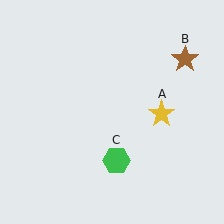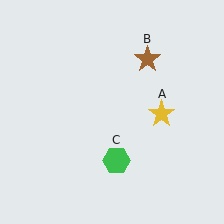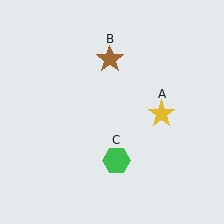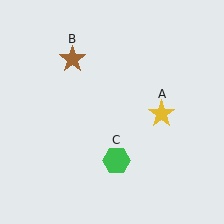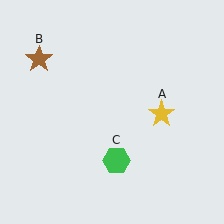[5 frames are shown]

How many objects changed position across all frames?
1 object changed position: brown star (object B).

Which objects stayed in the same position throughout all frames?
Yellow star (object A) and green hexagon (object C) remained stationary.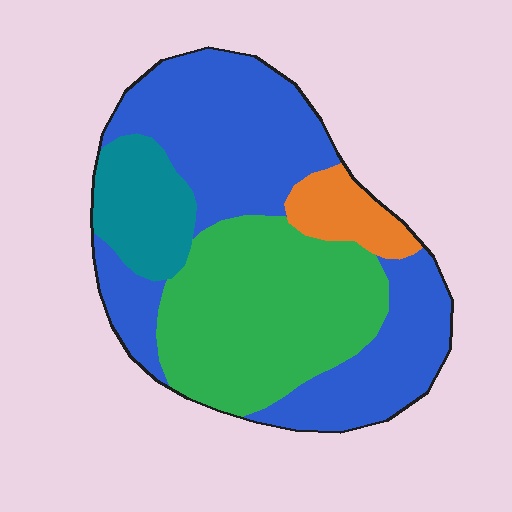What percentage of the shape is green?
Green takes up about one third (1/3) of the shape.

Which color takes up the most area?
Blue, at roughly 45%.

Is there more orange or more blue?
Blue.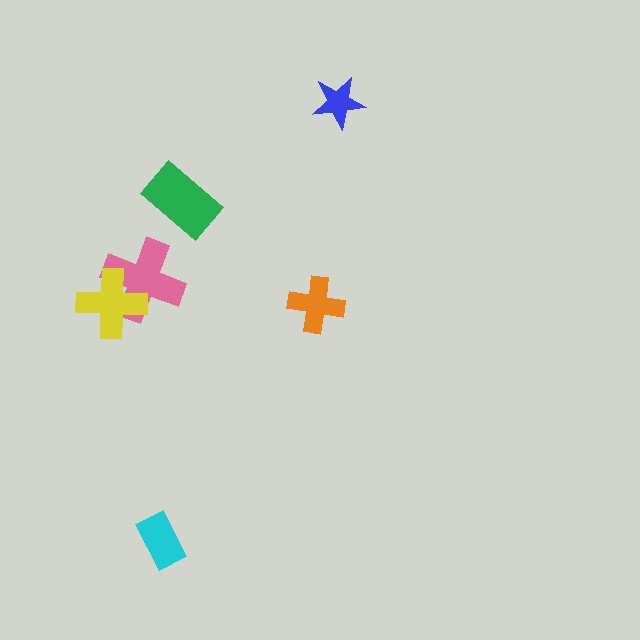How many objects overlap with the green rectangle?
0 objects overlap with the green rectangle.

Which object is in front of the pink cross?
The yellow cross is in front of the pink cross.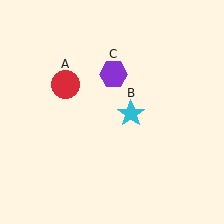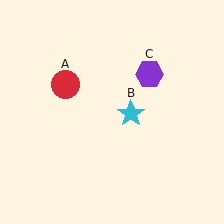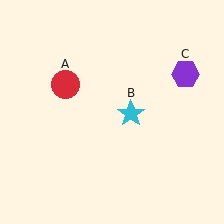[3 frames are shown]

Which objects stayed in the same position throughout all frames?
Red circle (object A) and cyan star (object B) remained stationary.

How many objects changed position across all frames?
1 object changed position: purple hexagon (object C).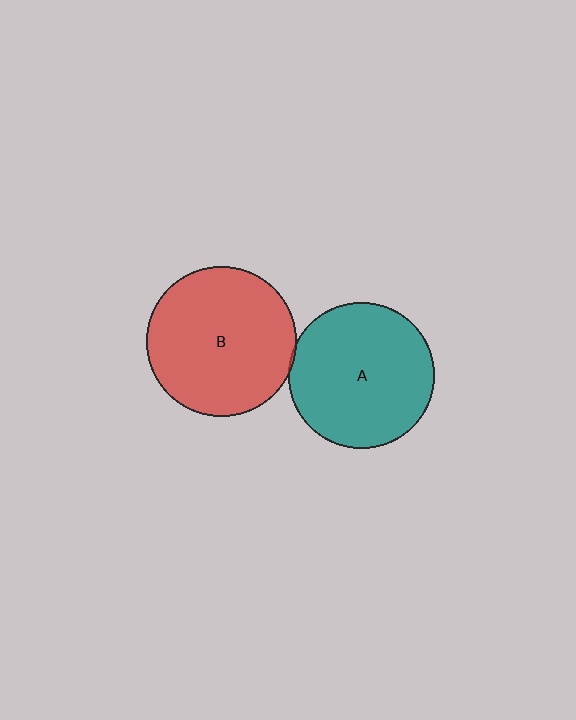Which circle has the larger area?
Circle B (red).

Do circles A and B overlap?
Yes.